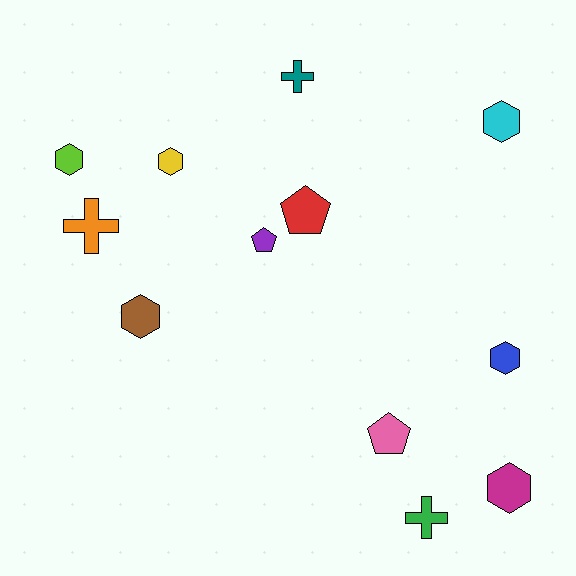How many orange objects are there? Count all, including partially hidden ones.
There is 1 orange object.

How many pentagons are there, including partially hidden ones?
There are 3 pentagons.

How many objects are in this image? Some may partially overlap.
There are 12 objects.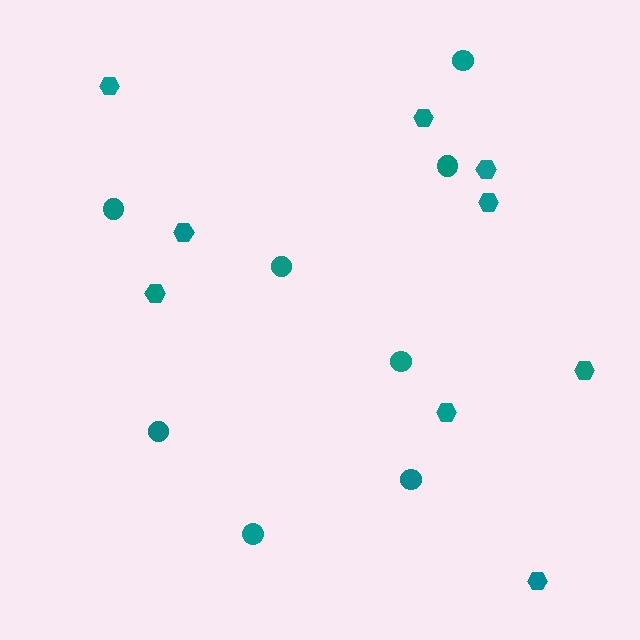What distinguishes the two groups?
There are 2 groups: one group of circles (8) and one group of hexagons (9).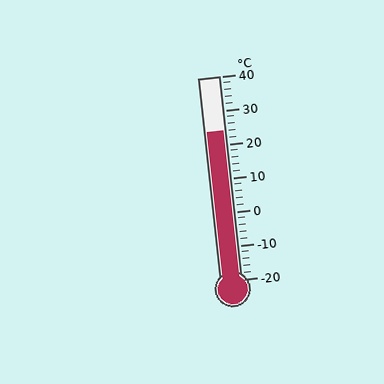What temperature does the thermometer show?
The thermometer shows approximately 24°C.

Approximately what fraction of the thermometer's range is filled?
The thermometer is filled to approximately 75% of its range.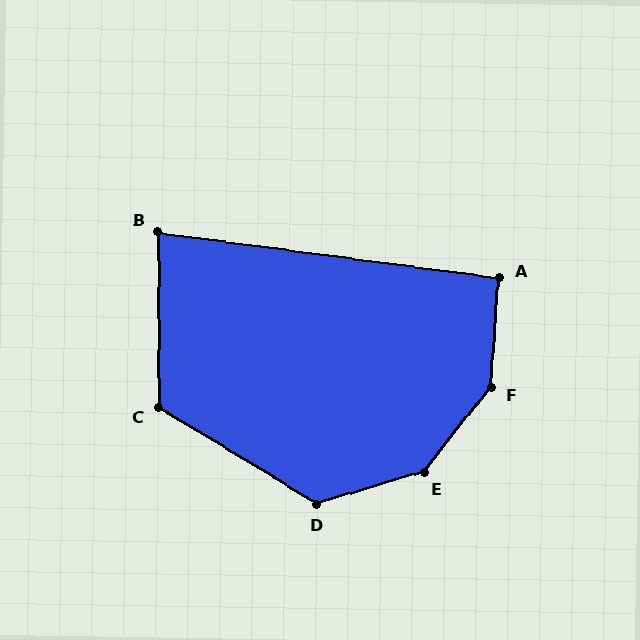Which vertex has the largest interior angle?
F, at approximately 145 degrees.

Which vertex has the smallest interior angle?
B, at approximately 83 degrees.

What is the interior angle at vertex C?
Approximately 121 degrees (obtuse).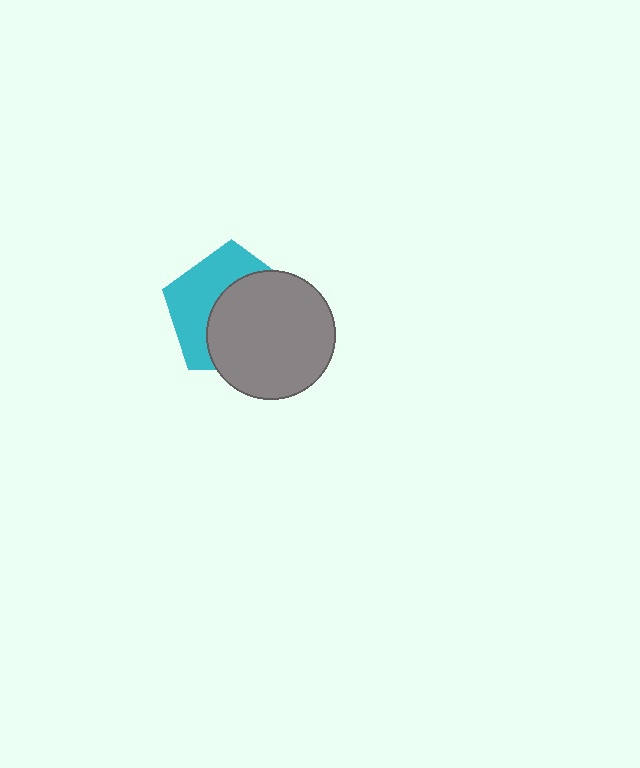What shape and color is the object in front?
The object in front is a gray circle.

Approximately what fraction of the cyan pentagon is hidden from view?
Roughly 57% of the cyan pentagon is hidden behind the gray circle.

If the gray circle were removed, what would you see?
You would see the complete cyan pentagon.